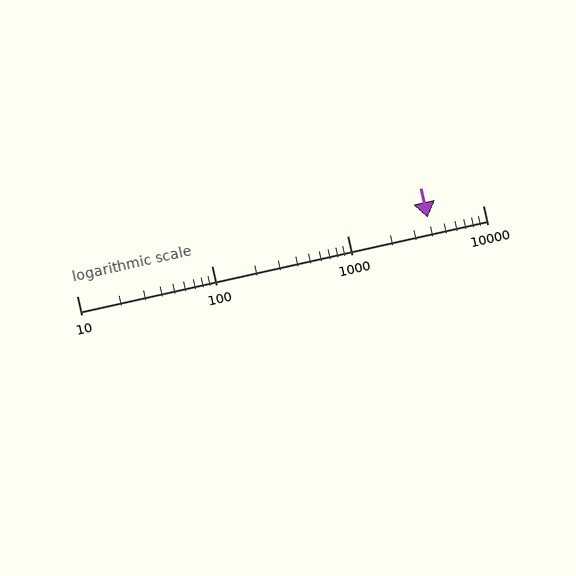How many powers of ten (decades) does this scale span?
The scale spans 3 decades, from 10 to 10000.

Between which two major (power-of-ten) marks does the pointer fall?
The pointer is between 1000 and 10000.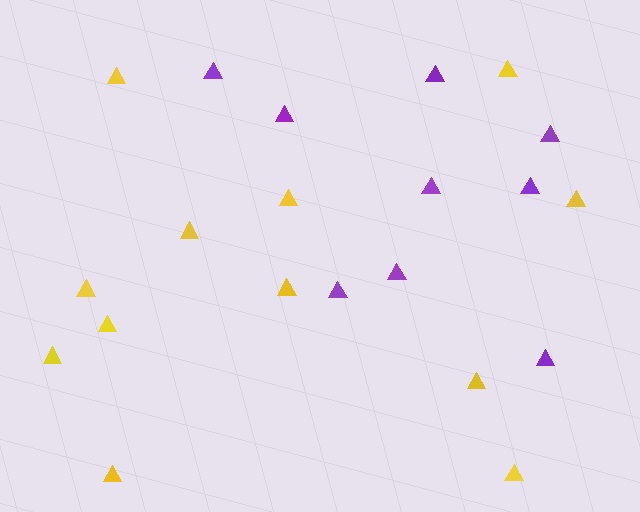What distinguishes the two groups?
There are 2 groups: one group of yellow triangles (12) and one group of purple triangles (9).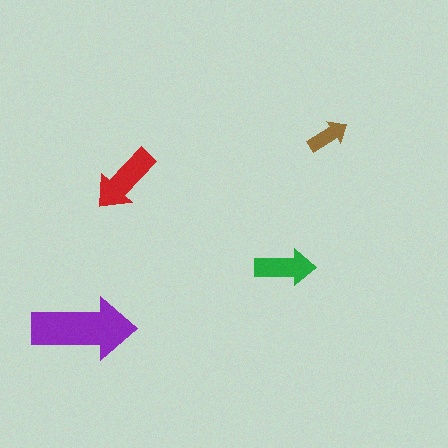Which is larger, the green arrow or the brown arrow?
The green one.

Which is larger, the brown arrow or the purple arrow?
The purple one.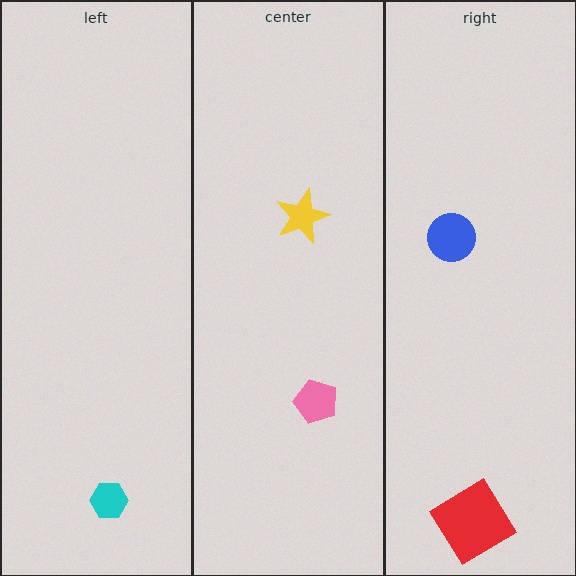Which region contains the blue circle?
The right region.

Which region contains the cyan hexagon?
The left region.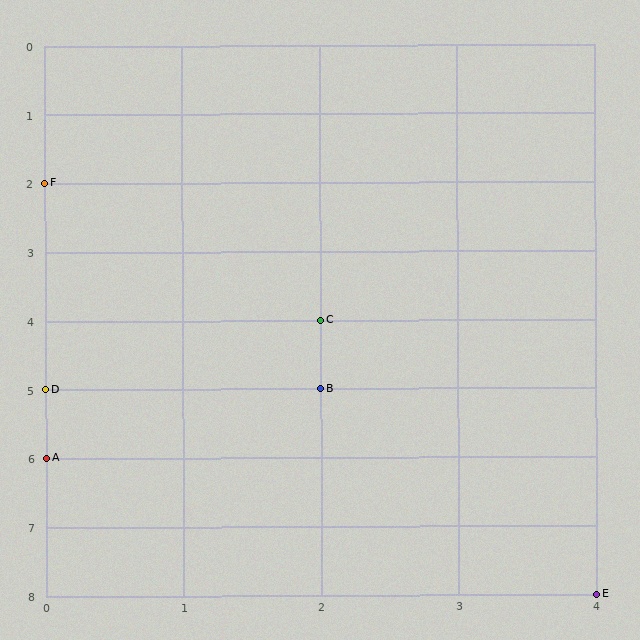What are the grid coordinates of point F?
Point F is at grid coordinates (0, 2).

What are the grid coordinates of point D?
Point D is at grid coordinates (0, 5).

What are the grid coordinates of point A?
Point A is at grid coordinates (0, 6).